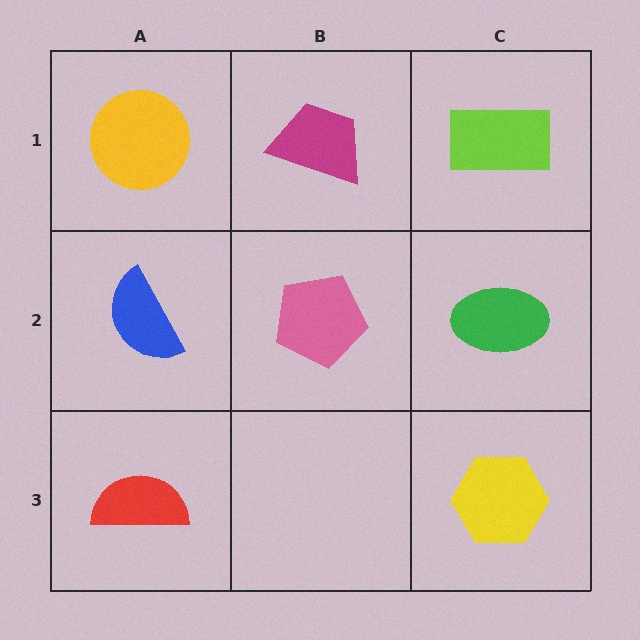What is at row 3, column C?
A yellow hexagon.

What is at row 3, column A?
A red semicircle.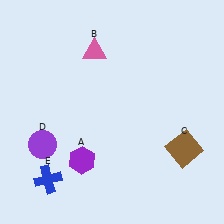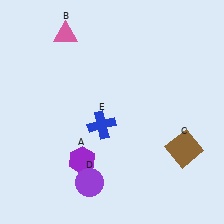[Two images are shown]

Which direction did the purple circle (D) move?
The purple circle (D) moved right.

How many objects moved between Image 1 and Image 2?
3 objects moved between the two images.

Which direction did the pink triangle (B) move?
The pink triangle (B) moved left.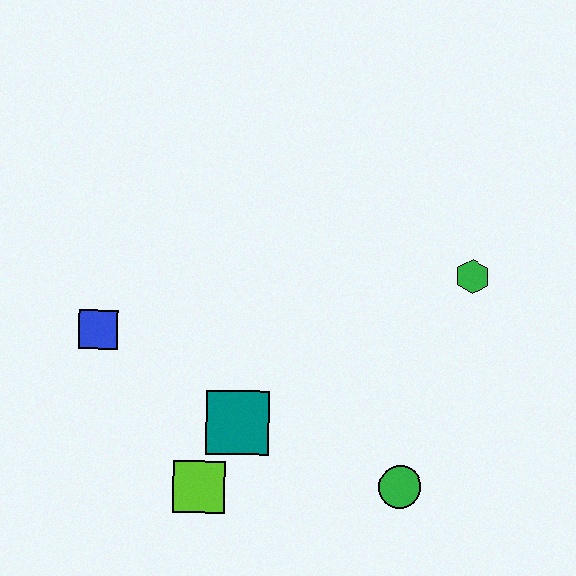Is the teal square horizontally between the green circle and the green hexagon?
No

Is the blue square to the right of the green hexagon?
No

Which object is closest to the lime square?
The teal square is closest to the lime square.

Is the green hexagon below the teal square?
No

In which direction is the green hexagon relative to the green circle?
The green hexagon is above the green circle.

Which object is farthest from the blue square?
The green hexagon is farthest from the blue square.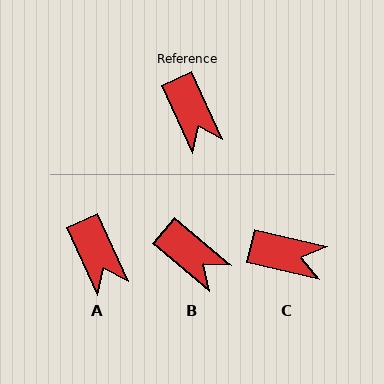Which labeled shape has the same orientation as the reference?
A.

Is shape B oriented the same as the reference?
No, it is off by about 25 degrees.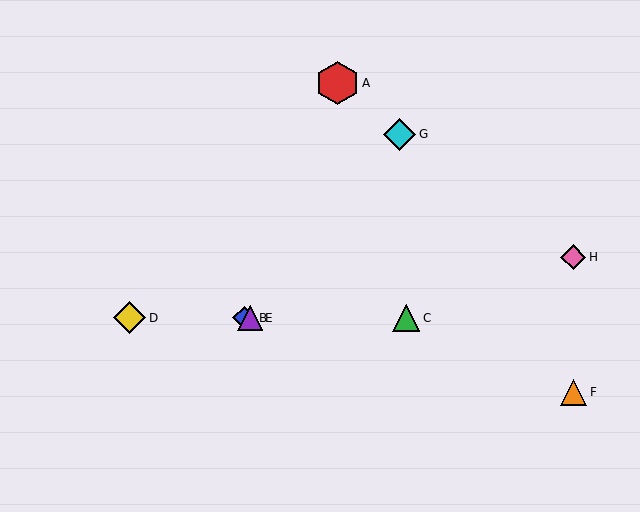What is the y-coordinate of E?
Object E is at y≈318.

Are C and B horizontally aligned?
Yes, both are at y≈318.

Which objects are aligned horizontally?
Objects B, C, D, E are aligned horizontally.